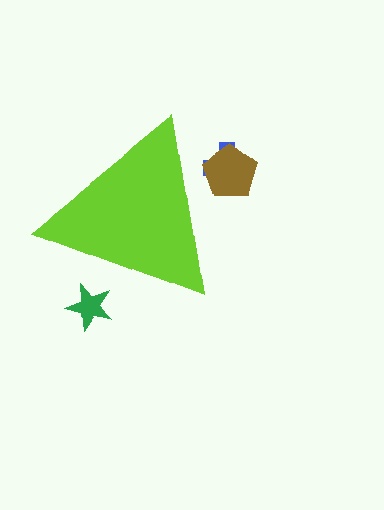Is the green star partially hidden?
Yes, the green star is partially hidden behind the lime triangle.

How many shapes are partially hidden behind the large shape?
3 shapes are partially hidden.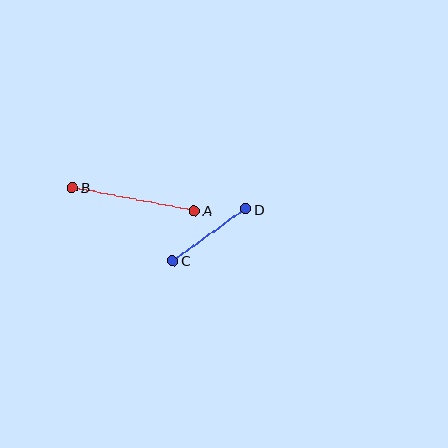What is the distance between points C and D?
The distance is approximately 89 pixels.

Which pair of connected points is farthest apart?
Points A and B are farthest apart.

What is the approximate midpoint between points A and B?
The midpoint is at approximately (133, 199) pixels.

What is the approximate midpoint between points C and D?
The midpoint is at approximately (209, 235) pixels.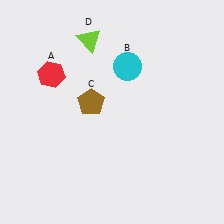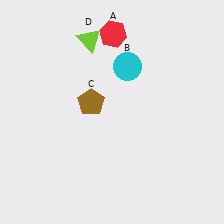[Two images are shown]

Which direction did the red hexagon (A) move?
The red hexagon (A) moved right.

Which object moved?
The red hexagon (A) moved right.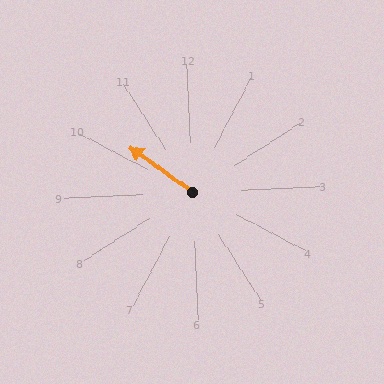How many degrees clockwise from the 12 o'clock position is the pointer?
Approximately 308 degrees.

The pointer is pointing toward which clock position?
Roughly 10 o'clock.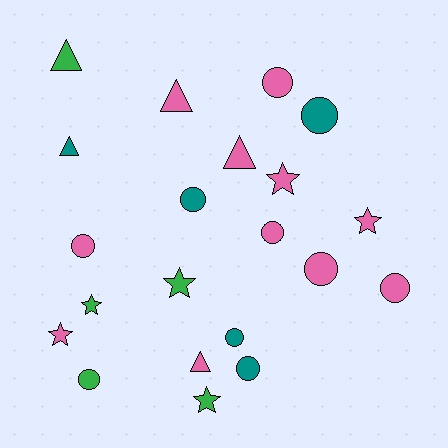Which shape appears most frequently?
Circle, with 10 objects.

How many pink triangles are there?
There are 3 pink triangles.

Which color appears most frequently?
Pink, with 11 objects.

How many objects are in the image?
There are 21 objects.